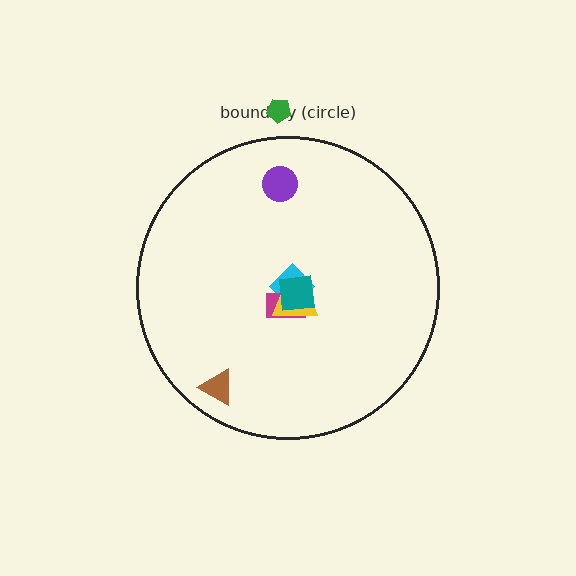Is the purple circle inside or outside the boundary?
Inside.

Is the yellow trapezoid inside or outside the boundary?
Inside.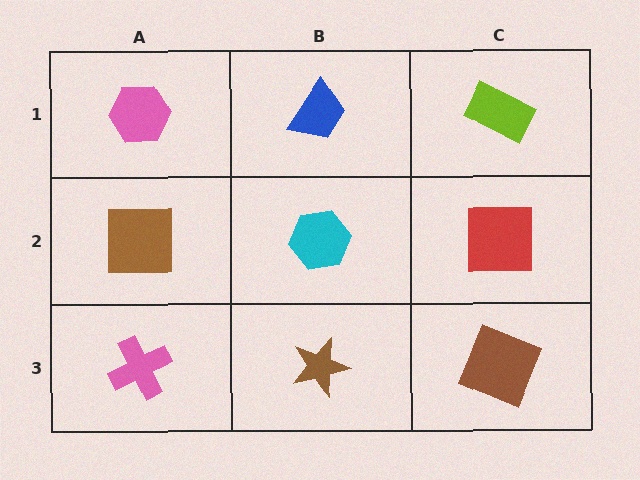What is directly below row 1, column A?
A brown square.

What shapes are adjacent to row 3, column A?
A brown square (row 2, column A), a brown star (row 3, column B).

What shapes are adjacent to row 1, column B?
A cyan hexagon (row 2, column B), a pink hexagon (row 1, column A), a lime rectangle (row 1, column C).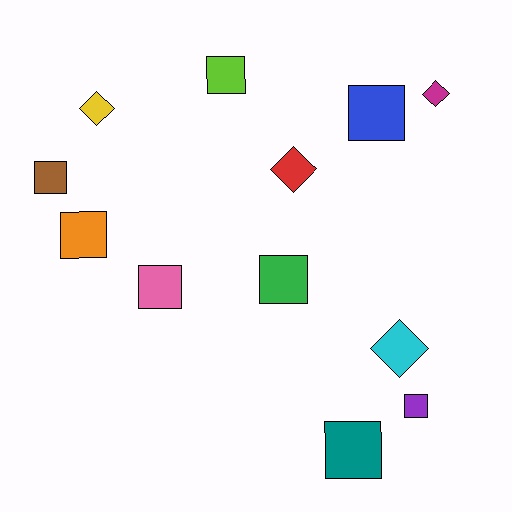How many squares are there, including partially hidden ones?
There are 8 squares.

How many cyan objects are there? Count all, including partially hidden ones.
There is 1 cyan object.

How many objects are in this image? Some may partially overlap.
There are 12 objects.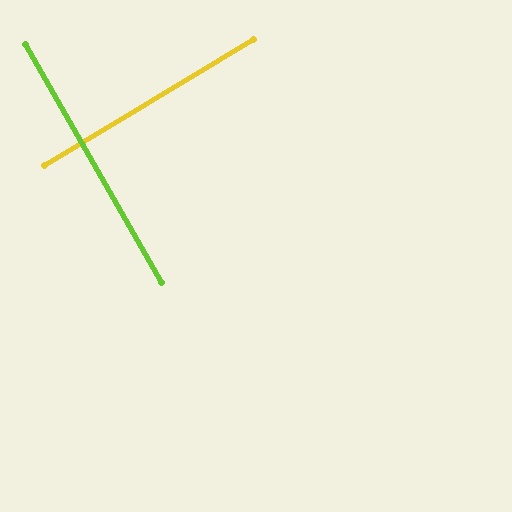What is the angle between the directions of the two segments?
Approximately 89 degrees.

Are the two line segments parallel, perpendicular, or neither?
Perpendicular — they meet at approximately 89°.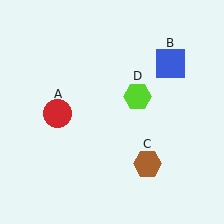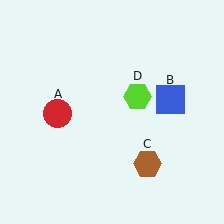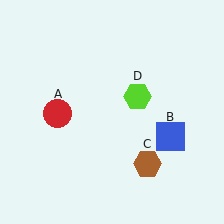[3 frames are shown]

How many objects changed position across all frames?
1 object changed position: blue square (object B).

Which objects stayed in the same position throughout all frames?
Red circle (object A) and brown hexagon (object C) and lime hexagon (object D) remained stationary.